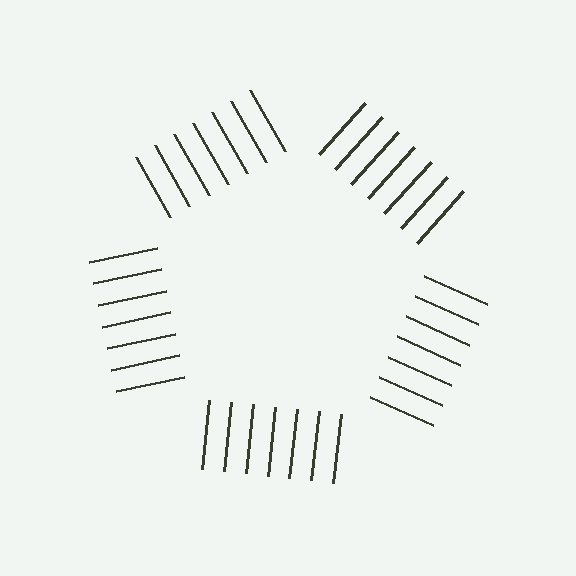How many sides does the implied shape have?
5 sides — the line-ends trace a pentagon.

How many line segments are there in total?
35 — 7 along each of the 5 edges.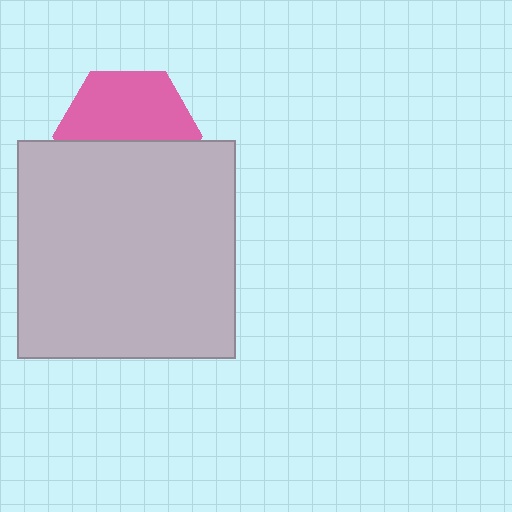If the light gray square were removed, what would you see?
You would see the complete pink hexagon.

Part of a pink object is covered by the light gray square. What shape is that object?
It is a hexagon.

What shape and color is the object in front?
The object in front is a light gray square.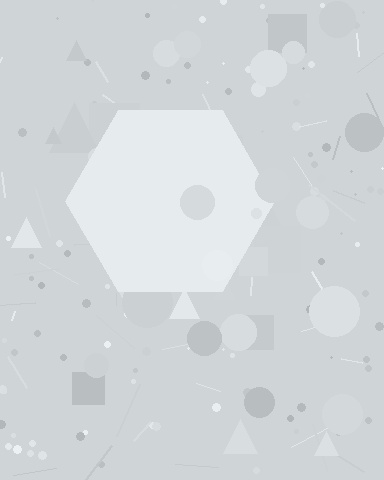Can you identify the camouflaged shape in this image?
The camouflaged shape is a hexagon.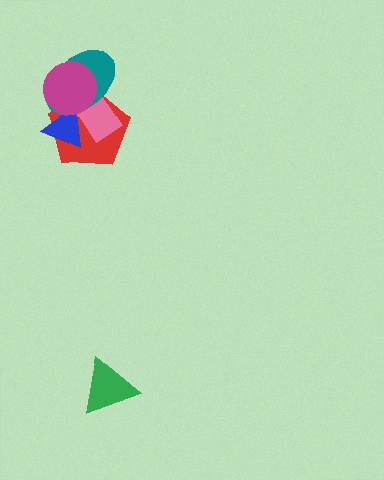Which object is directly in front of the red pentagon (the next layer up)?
The pink rectangle is directly in front of the red pentagon.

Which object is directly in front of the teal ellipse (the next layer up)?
The blue triangle is directly in front of the teal ellipse.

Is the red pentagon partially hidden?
Yes, it is partially covered by another shape.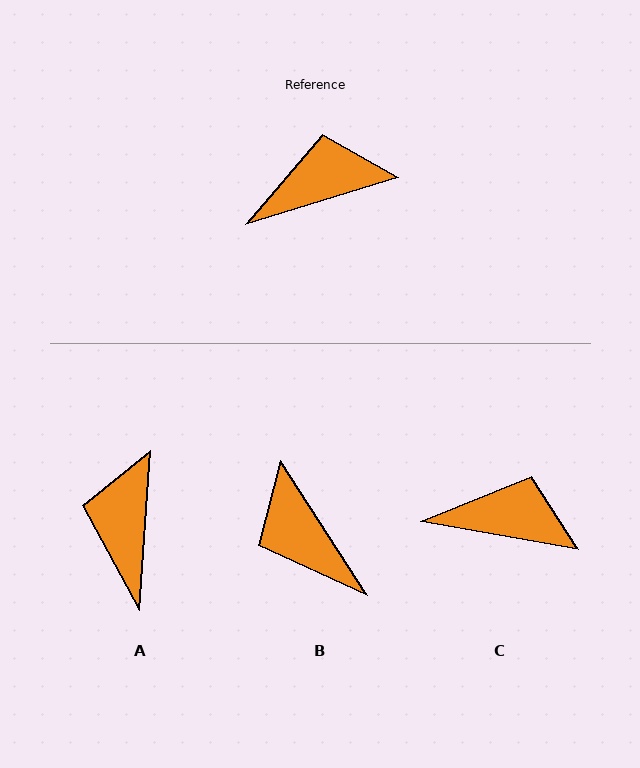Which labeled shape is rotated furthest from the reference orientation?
B, about 106 degrees away.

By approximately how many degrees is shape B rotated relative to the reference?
Approximately 106 degrees counter-clockwise.